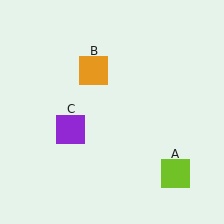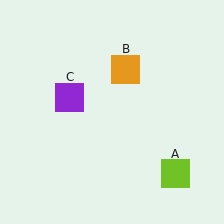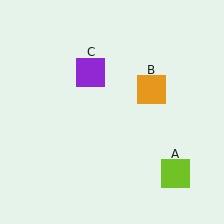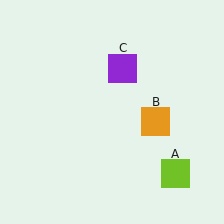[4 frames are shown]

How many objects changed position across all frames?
2 objects changed position: orange square (object B), purple square (object C).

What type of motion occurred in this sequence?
The orange square (object B), purple square (object C) rotated clockwise around the center of the scene.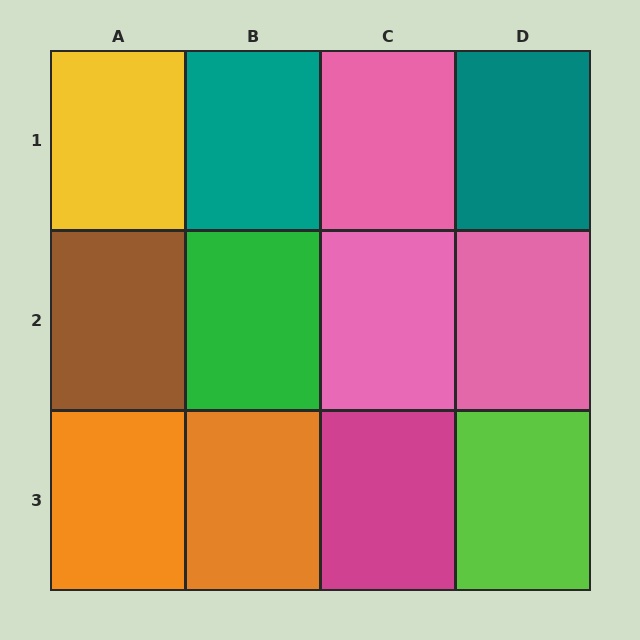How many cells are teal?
2 cells are teal.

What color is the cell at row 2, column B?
Green.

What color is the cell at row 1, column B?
Teal.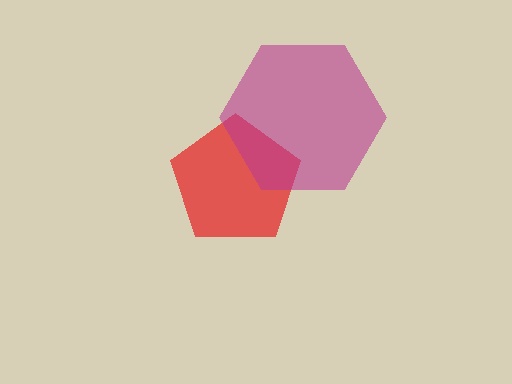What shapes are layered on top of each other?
The layered shapes are: a red pentagon, a magenta hexagon.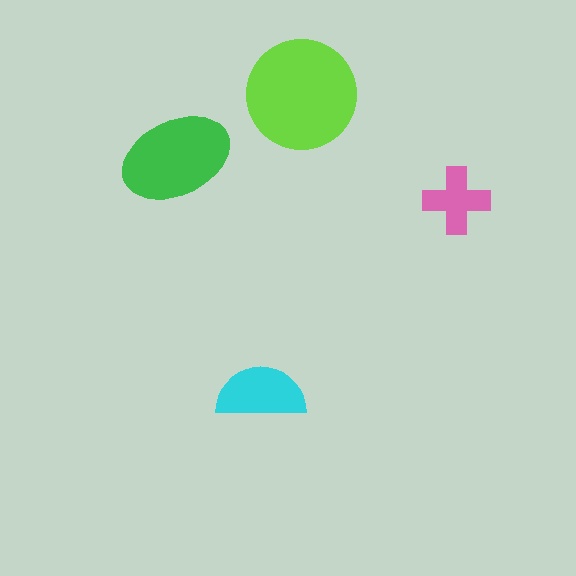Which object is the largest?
The lime circle.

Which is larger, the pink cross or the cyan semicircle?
The cyan semicircle.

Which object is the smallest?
The pink cross.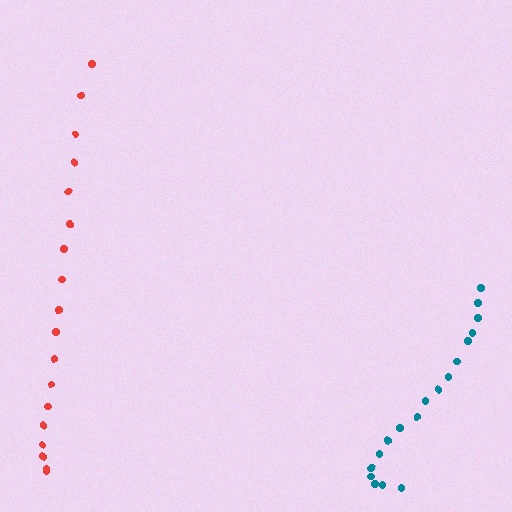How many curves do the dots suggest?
There are 2 distinct paths.